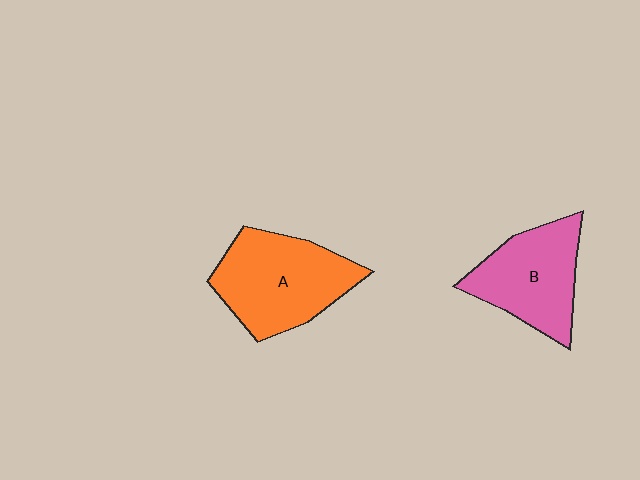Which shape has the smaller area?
Shape B (pink).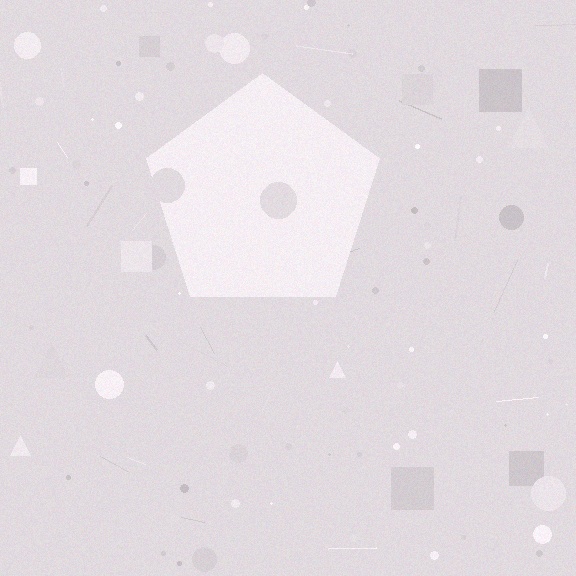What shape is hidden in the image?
A pentagon is hidden in the image.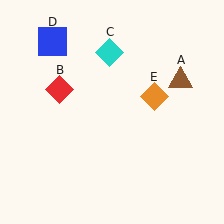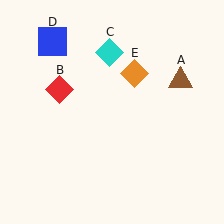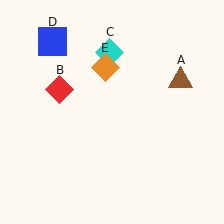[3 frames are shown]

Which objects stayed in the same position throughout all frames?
Brown triangle (object A) and red diamond (object B) and cyan diamond (object C) and blue square (object D) remained stationary.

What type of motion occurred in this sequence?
The orange diamond (object E) rotated counterclockwise around the center of the scene.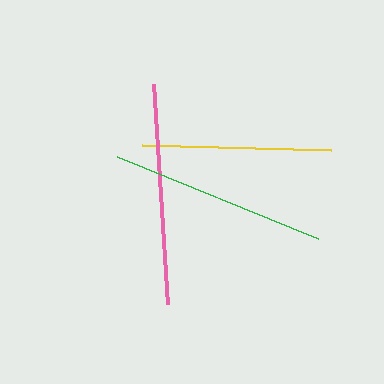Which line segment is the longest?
The pink line is the longest at approximately 221 pixels.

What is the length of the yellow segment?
The yellow segment is approximately 189 pixels long.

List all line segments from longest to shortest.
From longest to shortest: pink, green, yellow.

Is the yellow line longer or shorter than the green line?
The green line is longer than the yellow line.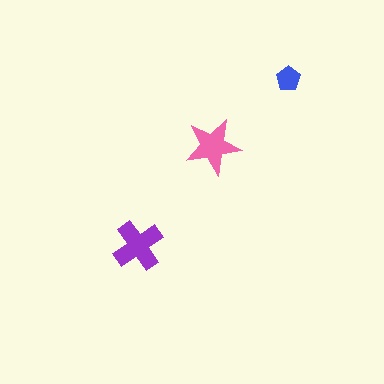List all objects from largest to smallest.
The purple cross, the pink star, the blue pentagon.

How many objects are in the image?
There are 3 objects in the image.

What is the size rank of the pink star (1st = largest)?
2nd.